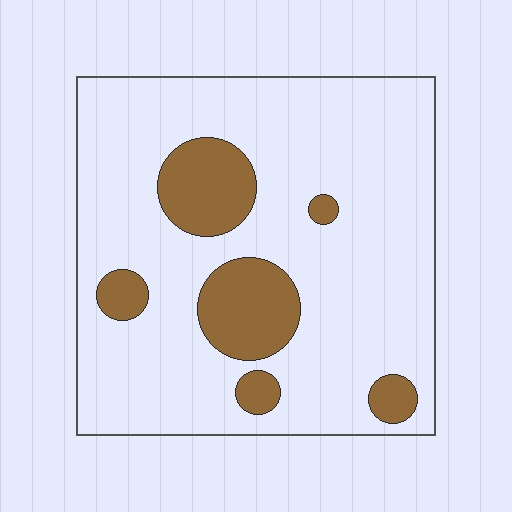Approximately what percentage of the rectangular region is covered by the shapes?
Approximately 20%.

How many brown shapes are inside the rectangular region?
6.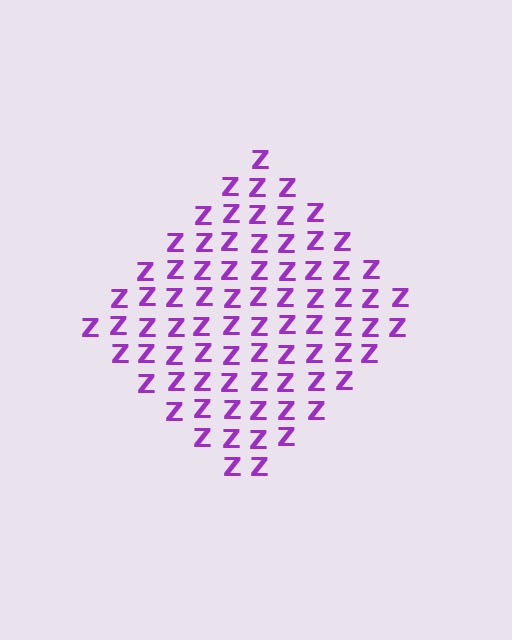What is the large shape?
The large shape is a diamond.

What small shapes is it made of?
It is made of small letter Z's.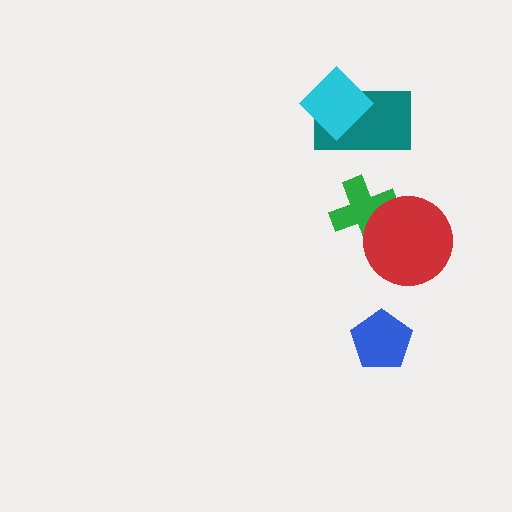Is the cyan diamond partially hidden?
No, no other shape covers it.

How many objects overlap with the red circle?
1 object overlaps with the red circle.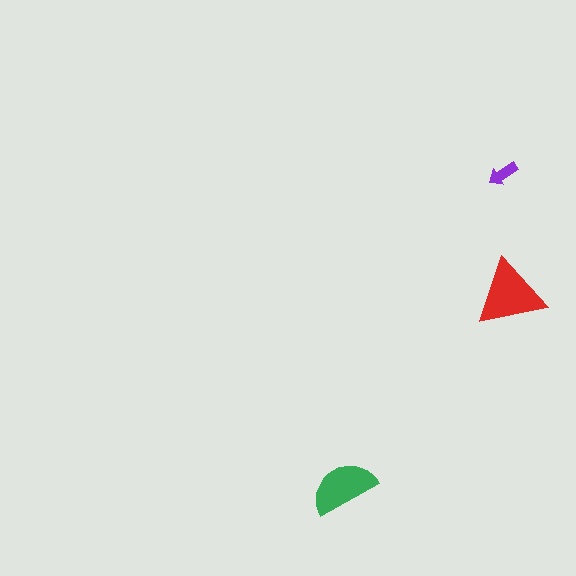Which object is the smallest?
The purple arrow.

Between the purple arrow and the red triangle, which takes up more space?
The red triangle.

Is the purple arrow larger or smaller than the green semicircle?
Smaller.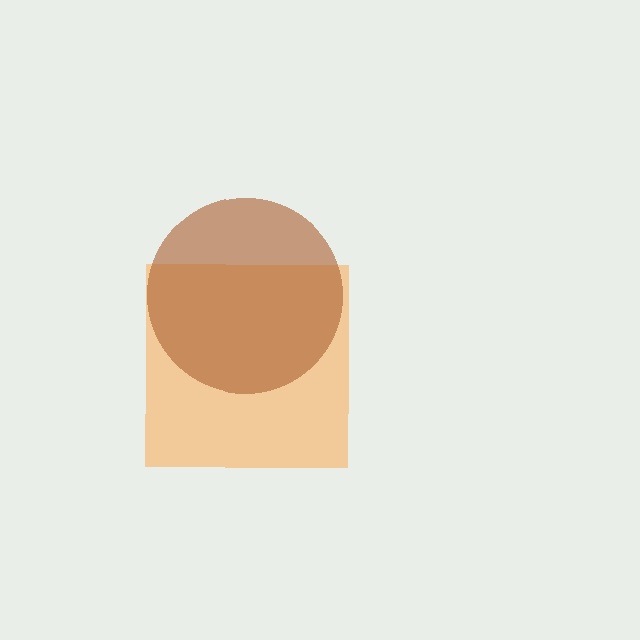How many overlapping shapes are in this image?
There are 2 overlapping shapes in the image.